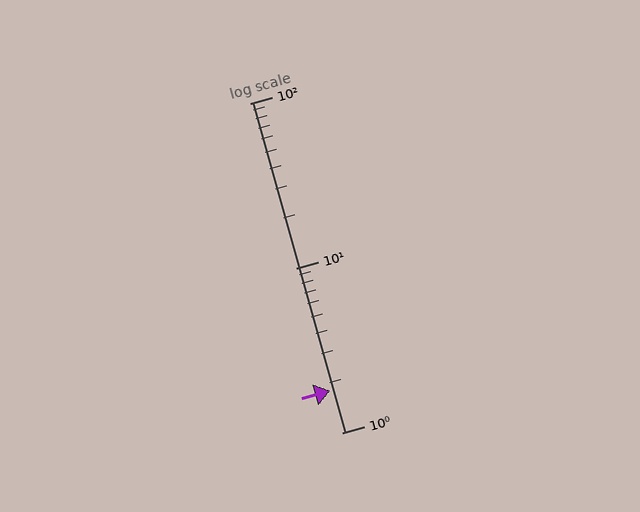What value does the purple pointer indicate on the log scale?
The pointer indicates approximately 1.8.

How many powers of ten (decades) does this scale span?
The scale spans 2 decades, from 1 to 100.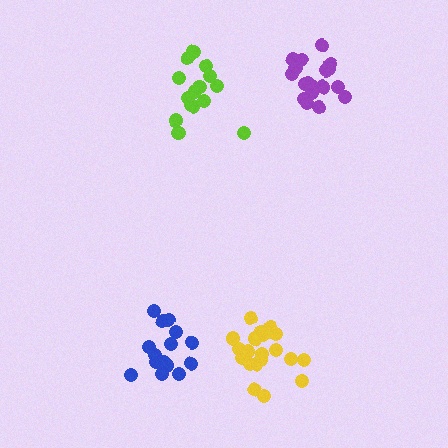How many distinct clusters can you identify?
There are 4 distinct clusters.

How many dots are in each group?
Group 1: 17 dots, Group 2: 15 dots, Group 3: 21 dots, Group 4: 20 dots (73 total).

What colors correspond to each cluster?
The clusters are colored: lime, blue, yellow, purple.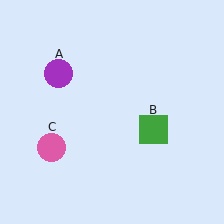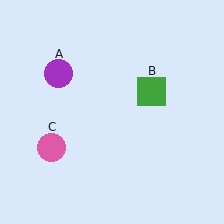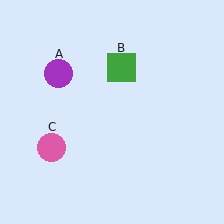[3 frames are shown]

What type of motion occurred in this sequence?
The green square (object B) rotated counterclockwise around the center of the scene.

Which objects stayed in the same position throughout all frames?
Purple circle (object A) and pink circle (object C) remained stationary.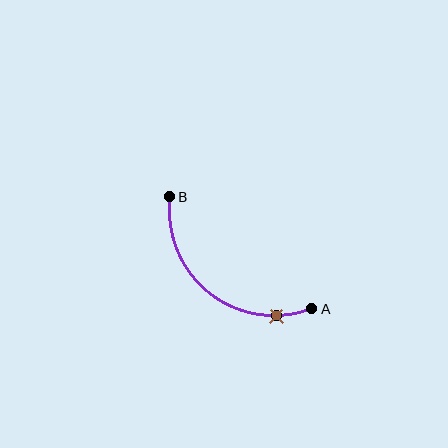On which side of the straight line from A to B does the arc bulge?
The arc bulges below and to the left of the straight line connecting A and B.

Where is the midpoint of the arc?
The arc midpoint is the point on the curve farthest from the straight line joining A and B. It sits below and to the left of that line.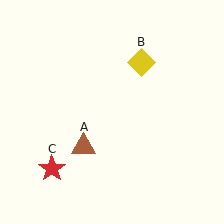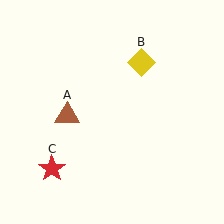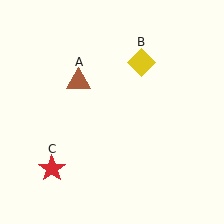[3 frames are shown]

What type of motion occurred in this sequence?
The brown triangle (object A) rotated clockwise around the center of the scene.